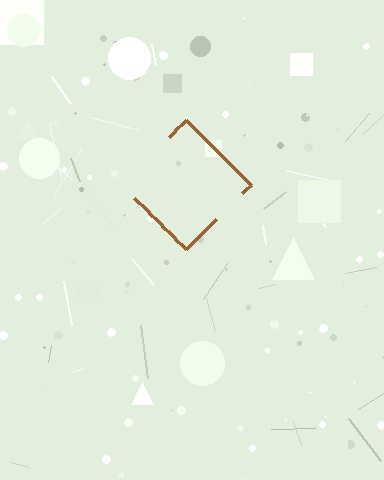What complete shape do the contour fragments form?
The contour fragments form a diamond.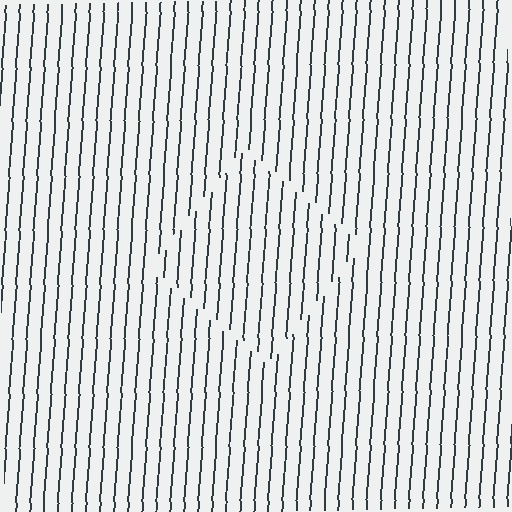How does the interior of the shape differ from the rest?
The interior of the shape contains the same grating, shifted by half a period — the contour is defined by the phase discontinuity where line-ends from the inner and outer gratings abut.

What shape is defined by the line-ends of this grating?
An illusory square. The interior of the shape contains the same grating, shifted by half a period — the contour is defined by the phase discontinuity where line-ends from the inner and outer gratings abut.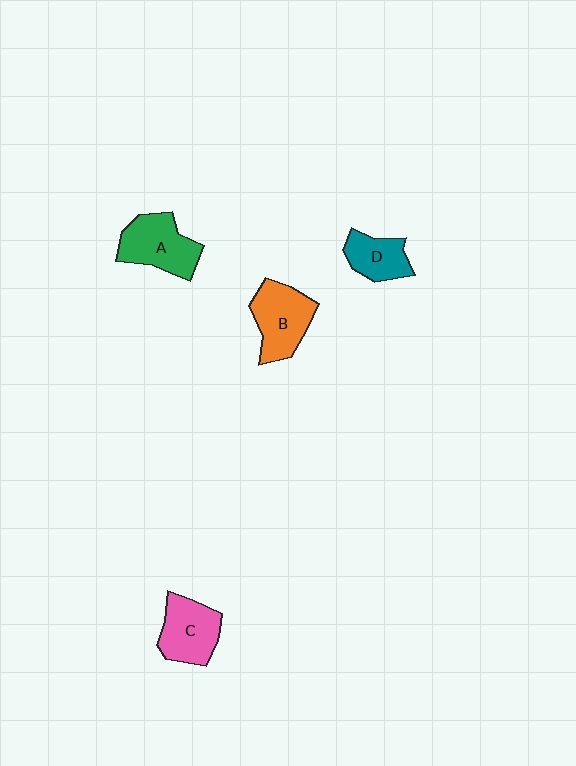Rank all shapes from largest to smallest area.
From largest to smallest: B (orange), A (green), C (pink), D (teal).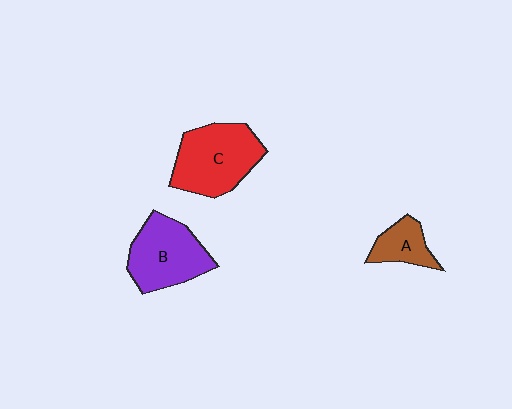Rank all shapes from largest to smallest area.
From largest to smallest: C (red), B (purple), A (brown).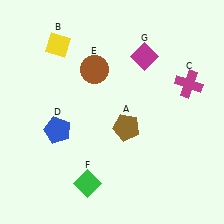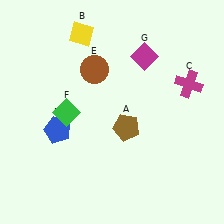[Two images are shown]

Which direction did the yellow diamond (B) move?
The yellow diamond (B) moved right.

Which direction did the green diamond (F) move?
The green diamond (F) moved up.